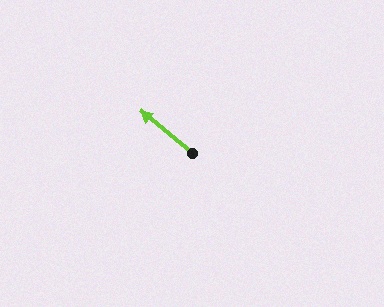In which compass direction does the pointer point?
Northwest.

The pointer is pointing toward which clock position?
Roughly 10 o'clock.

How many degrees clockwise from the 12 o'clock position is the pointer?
Approximately 310 degrees.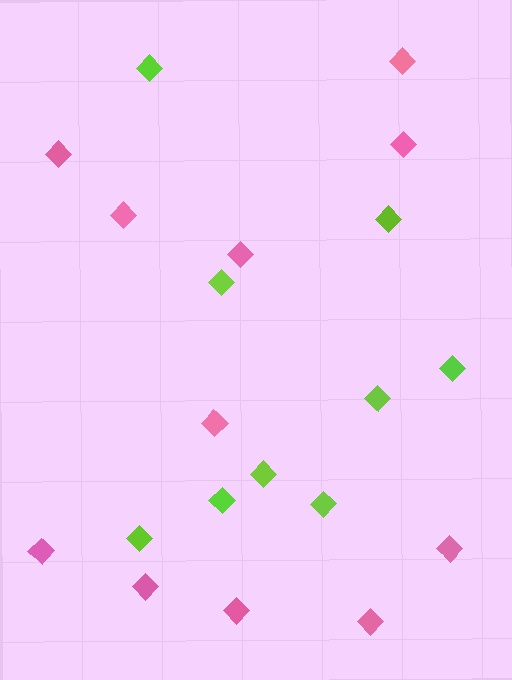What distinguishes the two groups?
There are 2 groups: one group of lime diamonds (9) and one group of pink diamonds (11).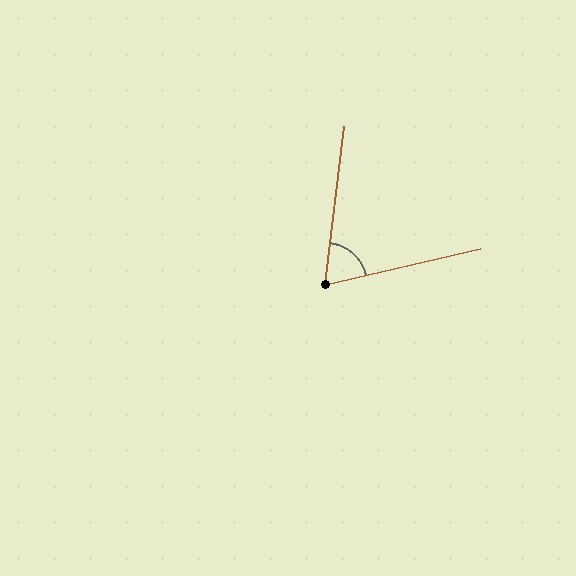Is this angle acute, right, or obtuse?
It is acute.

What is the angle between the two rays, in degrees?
Approximately 70 degrees.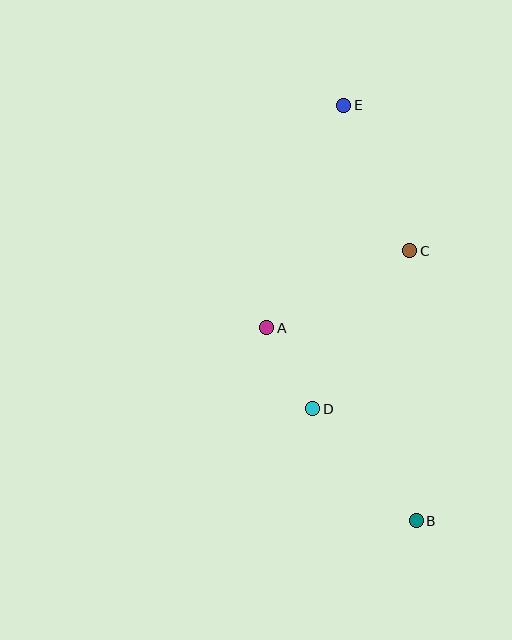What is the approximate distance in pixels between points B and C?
The distance between B and C is approximately 270 pixels.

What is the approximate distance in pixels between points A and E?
The distance between A and E is approximately 236 pixels.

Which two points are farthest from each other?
Points B and E are farthest from each other.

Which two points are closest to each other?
Points A and D are closest to each other.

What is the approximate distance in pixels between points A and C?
The distance between A and C is approximately 162 pixels.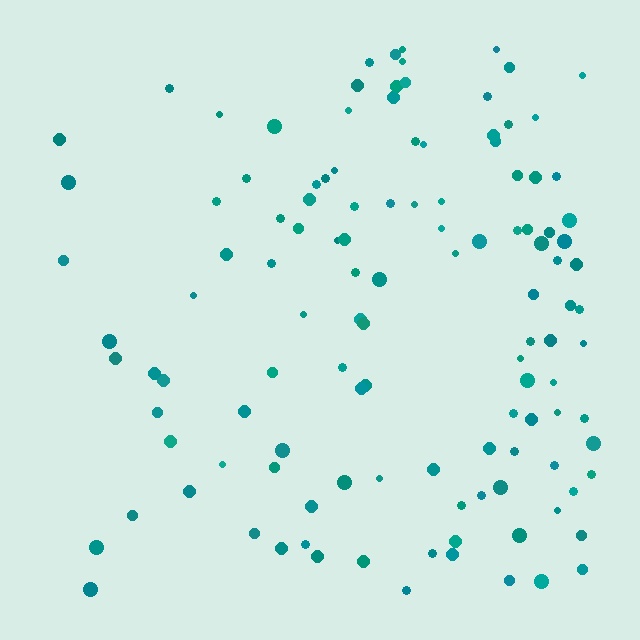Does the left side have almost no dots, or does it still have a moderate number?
Still a moderate number, just noticeably fewer than the right.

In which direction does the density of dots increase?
From left to right, with the right side densest.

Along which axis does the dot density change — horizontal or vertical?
Horizontal.